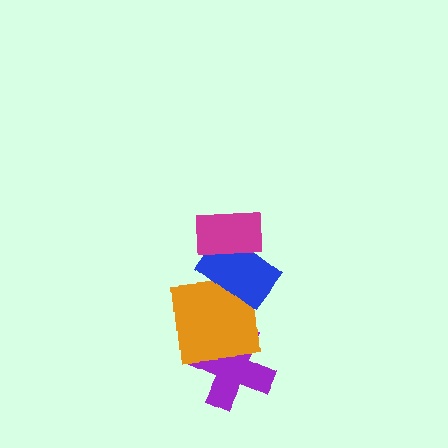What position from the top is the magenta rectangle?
The magenta rectangle is 1st from the top.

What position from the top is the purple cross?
The purple cross is 4th from the top.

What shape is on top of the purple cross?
The orange square is on top of the purple cross.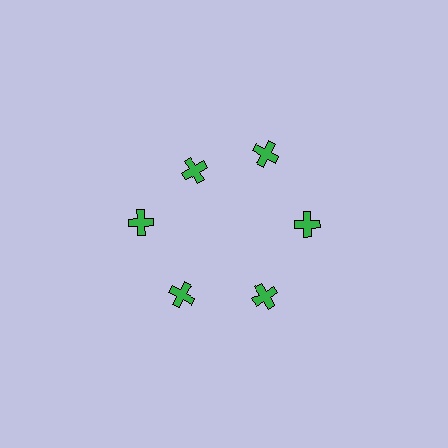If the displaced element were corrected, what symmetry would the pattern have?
It would have 6-fold rotational symmetry — the pattern would map onto itself every 60 degrees.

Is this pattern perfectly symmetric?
No. The 6 green crosses are arranged in a ring, but one element near the 11 o'clock position is pulled inward toward the center, breaking the 6-fold rotational symmetry.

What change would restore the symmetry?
The symmetry would be restored by moving it outward, back onto the ring so that all 6 crosses sit at equal angles and equal distance from the center.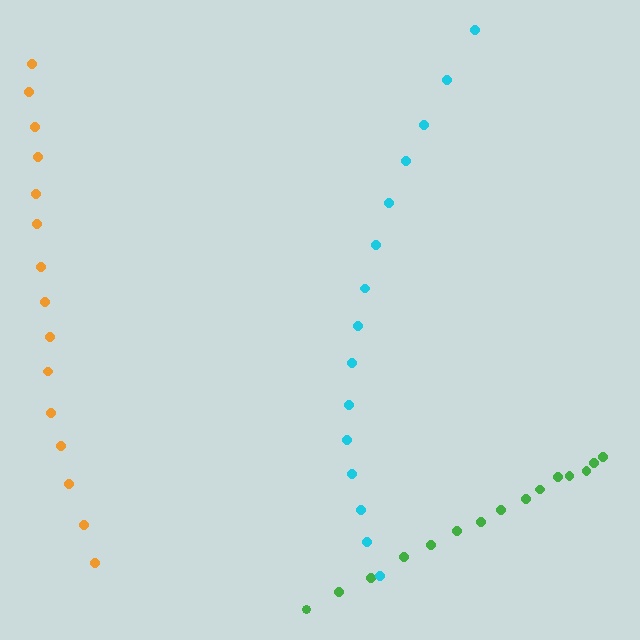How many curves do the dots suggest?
There are 3 distinct paths.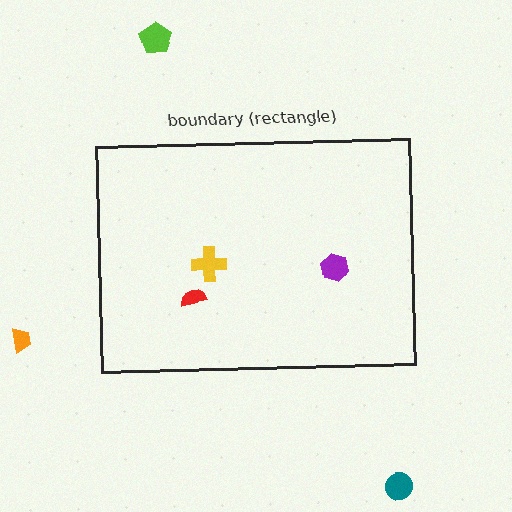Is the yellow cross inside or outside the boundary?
Inside.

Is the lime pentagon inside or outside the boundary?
Outside.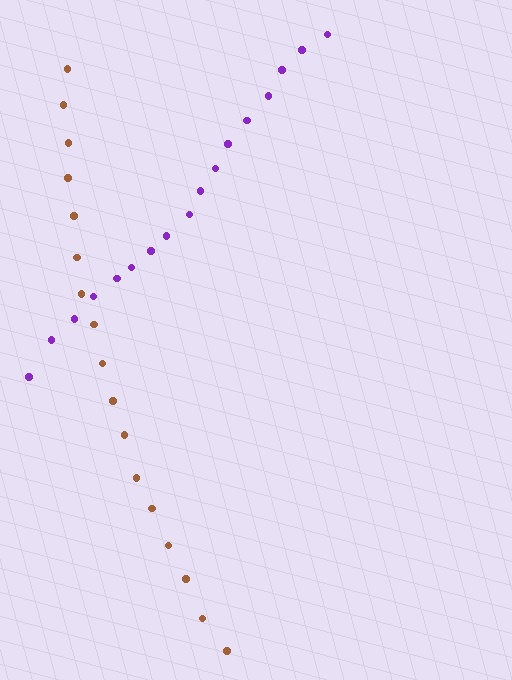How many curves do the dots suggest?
There are 2 distinct paths.